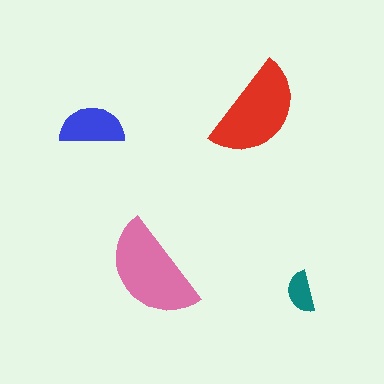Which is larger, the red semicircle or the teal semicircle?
The red one.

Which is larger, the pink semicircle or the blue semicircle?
The pink one.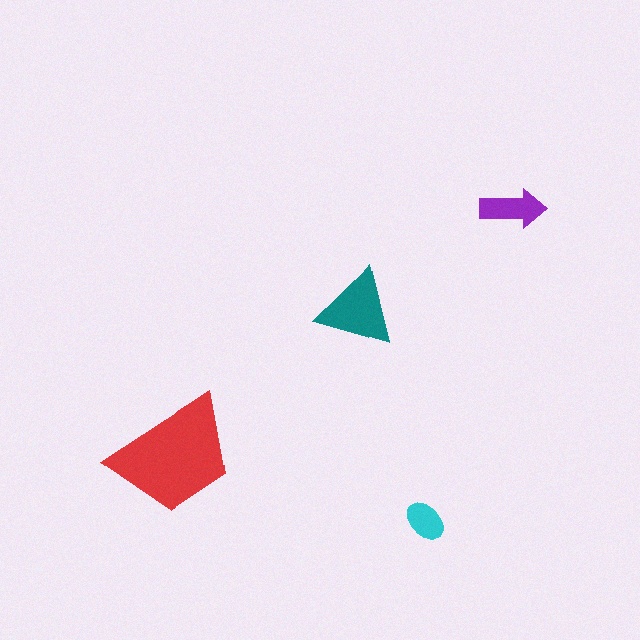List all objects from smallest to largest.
The cyan ellipse, the purple arrow, the teal triangle, the red trapezoid.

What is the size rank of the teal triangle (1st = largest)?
2nd.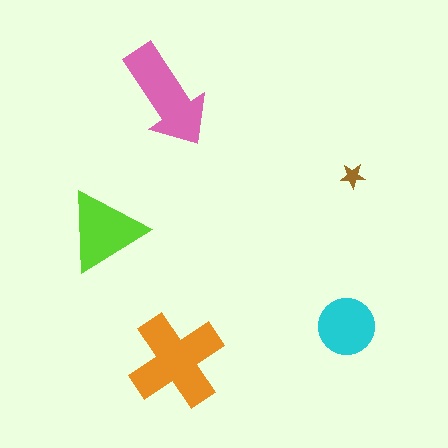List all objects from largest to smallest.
The orange cross, the pink arrow, the lime triangle, the cyan circle, the brown star.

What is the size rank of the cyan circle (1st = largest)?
4th.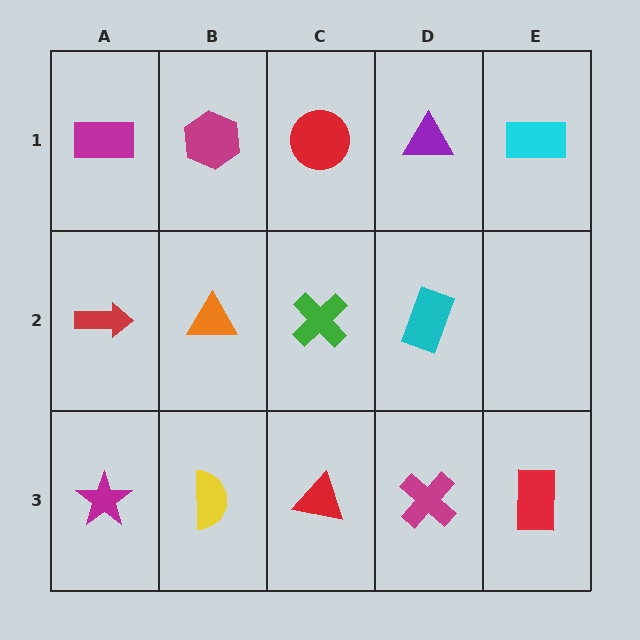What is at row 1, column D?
A purple triangle.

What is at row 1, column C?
A red circle.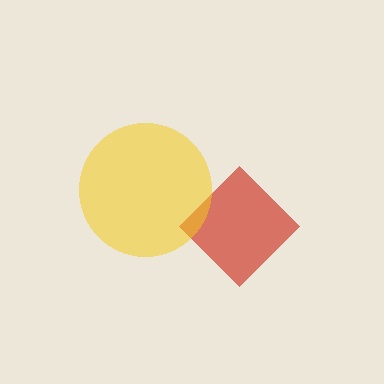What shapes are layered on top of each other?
The layered shapes are: a red diamond, a yellow circle.